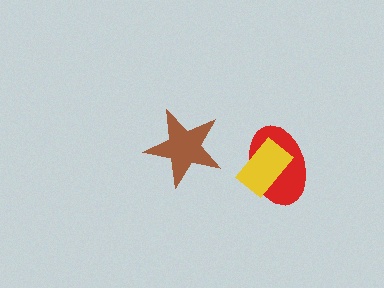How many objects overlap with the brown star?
0 objects overlap with the brown star.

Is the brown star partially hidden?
No, no other shape covers it.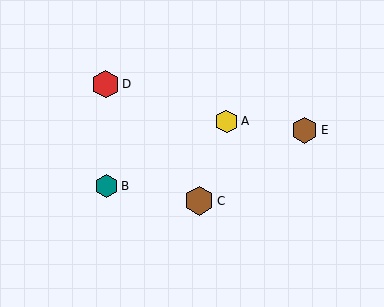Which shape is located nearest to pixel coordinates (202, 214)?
The brown hexagon (labeled C) at (199, 201) is nearest to that location.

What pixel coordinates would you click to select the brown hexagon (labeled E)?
Click at (304, 130) to select the brown hexagon E.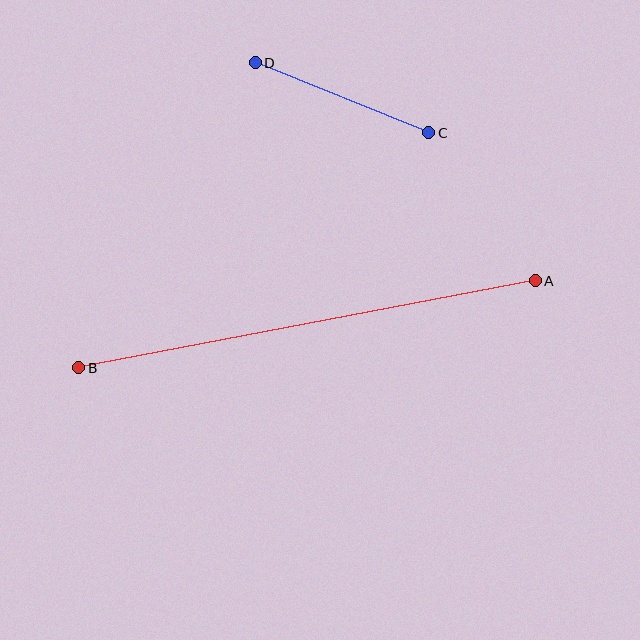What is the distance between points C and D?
The distance is approximately 187 pixels.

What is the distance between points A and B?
The distance is approximately 465 pixels.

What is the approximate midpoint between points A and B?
The midpoint is at approximately (307, 324) pixels.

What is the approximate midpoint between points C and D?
The midpoint is at approximately (342, 98) pixels.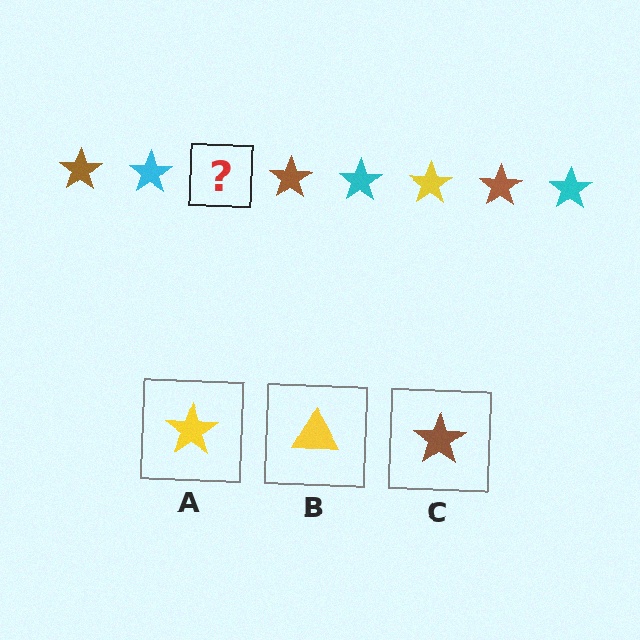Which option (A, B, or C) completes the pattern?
A.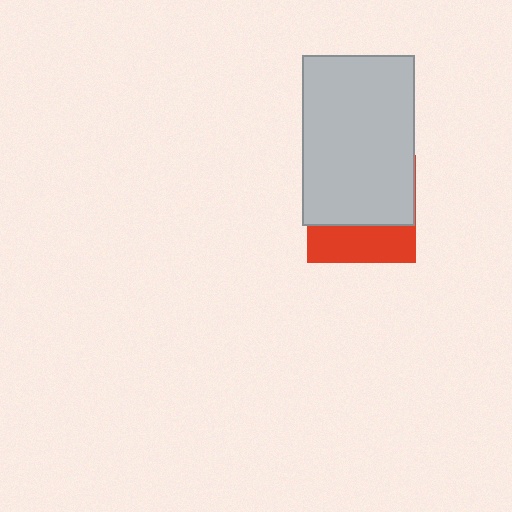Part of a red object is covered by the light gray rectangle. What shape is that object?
It is a square.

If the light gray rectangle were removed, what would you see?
You would see the complete red square.